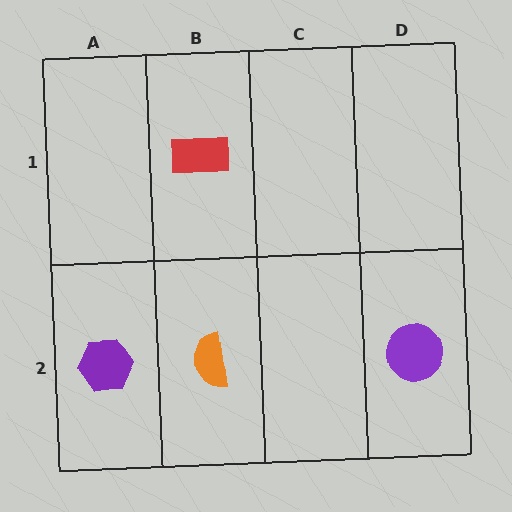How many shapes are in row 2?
3 shapes.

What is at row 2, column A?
A purple hexagon.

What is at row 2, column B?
An orange semicircle.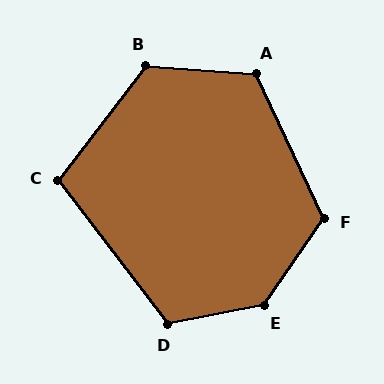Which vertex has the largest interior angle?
E, at approximately 135 degrees.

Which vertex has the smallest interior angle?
C, at approximately 105 degrees.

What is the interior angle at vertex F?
Approximately 120 degrees (obtuse).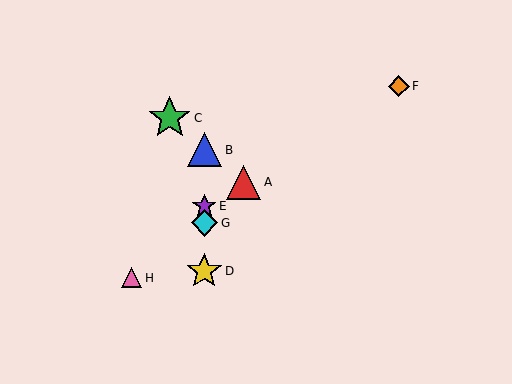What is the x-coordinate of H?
Object H is at x≈132.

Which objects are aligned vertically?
Objects B, D, E, G are aligned vertically.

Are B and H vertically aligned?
No, B is at x≈204 and H is at x≈132.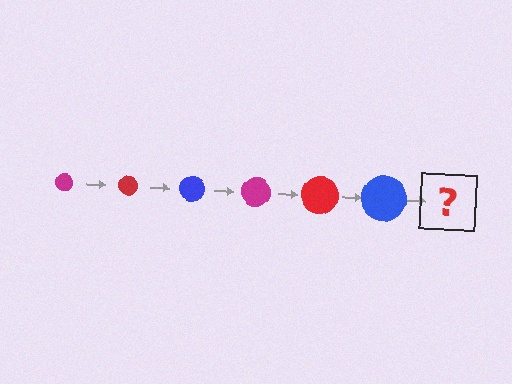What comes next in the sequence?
The next element should be a magenta circle, larger than the previous one.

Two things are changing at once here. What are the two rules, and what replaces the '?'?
The two rules are that the circle grows larger each step and the color cycles through magenta, red, and blue. The '?' should be a magenta circle, larger than the previous one.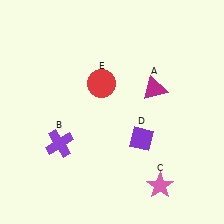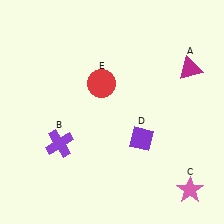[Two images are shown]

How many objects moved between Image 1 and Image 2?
2 objects moved between the two images.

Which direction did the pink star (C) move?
The pink star (C) moved right.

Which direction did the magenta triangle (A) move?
The magenta triangle (A) moved right.